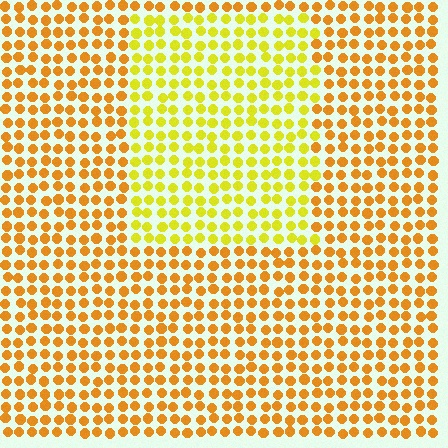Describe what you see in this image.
The image is filled with small orange elements in a uniform arrangement. A rectangle-shaped region is visible where the elements are tinted to a slightly different hue, forming a subtle color boundary.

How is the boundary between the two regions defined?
The boundary is defined purely by a slight shift in hue (about 30 degrees). Spacing, size, and orientation are identical on both sides.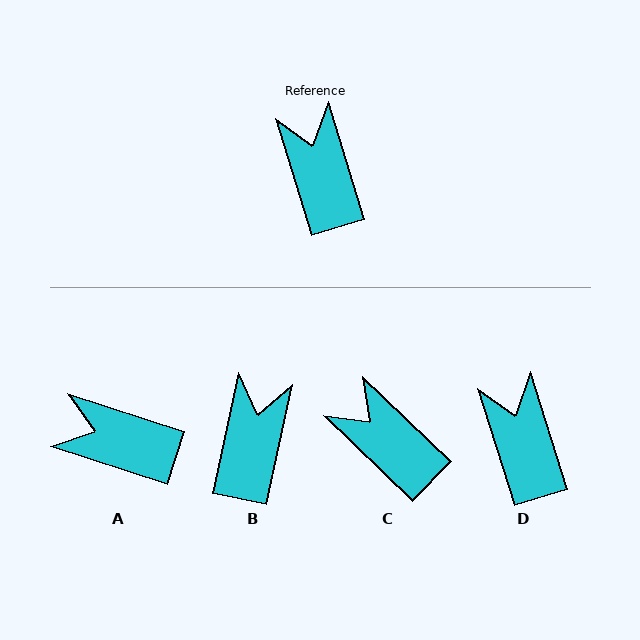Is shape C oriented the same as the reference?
No, it is off by about 29 degrees.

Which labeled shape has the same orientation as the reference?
D.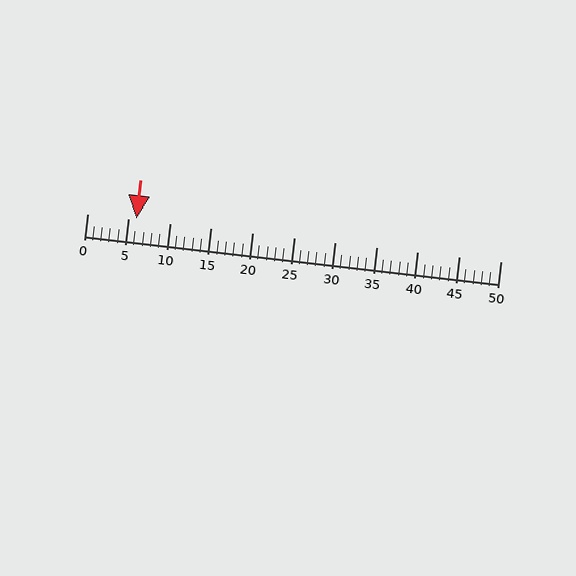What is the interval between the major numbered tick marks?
The major tick marks are spaced 5 units apart.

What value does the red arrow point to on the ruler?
The red arrow points to approximately 6.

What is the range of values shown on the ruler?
The ruler shows values from 0 to 50.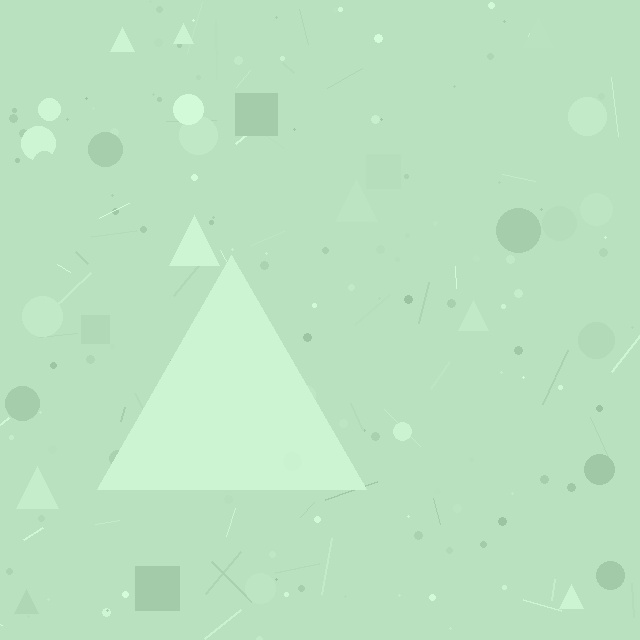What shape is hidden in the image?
A triangle is hidden in the image.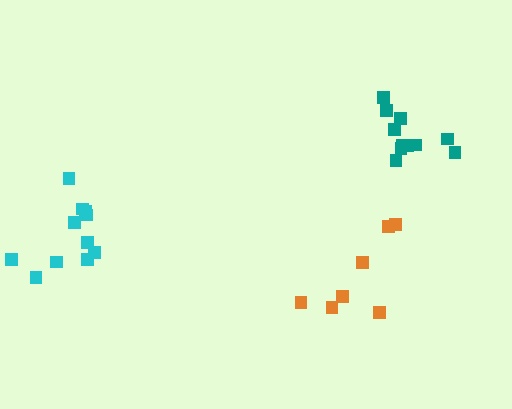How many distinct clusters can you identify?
There are 3 distinct clusters.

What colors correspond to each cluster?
The clusters are colored: cyan, teal, orange.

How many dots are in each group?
Group 1: 11 dots, Group 2: 11 dots, Group 3: 7 dots (29 total).